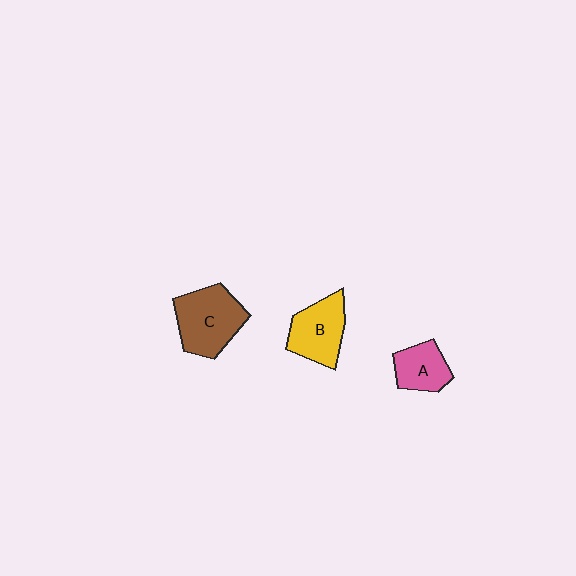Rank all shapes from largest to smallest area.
From largest to smallest: C (brown), B (yellow), A (pink).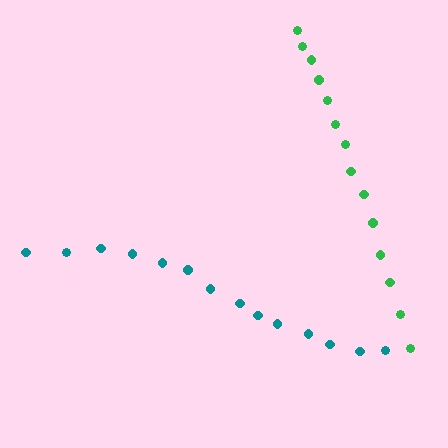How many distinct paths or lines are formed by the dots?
There are 2 distinct paths.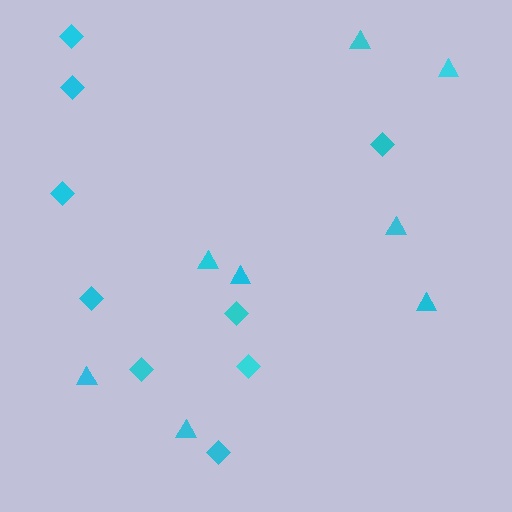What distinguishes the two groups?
There are 2 groups: one group of diamonds (9) and one group of triangles (8).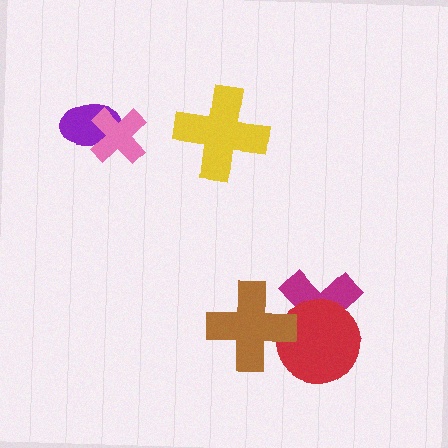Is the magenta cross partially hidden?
Yes, it is partially covered by another shape.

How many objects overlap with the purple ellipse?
1 object overlaps with the purple ellipse.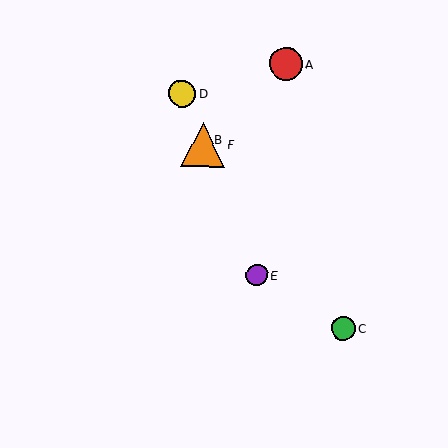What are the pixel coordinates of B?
Object B is at (201, 139).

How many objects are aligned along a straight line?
4 objects (B, D, E, F) are aligned along a straight line.